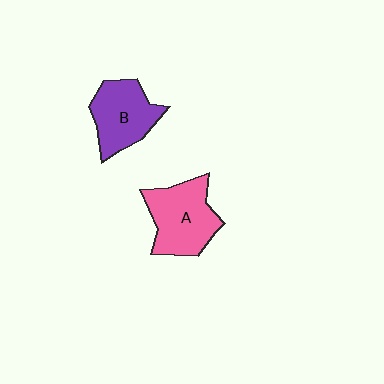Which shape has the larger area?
Shape A (pink).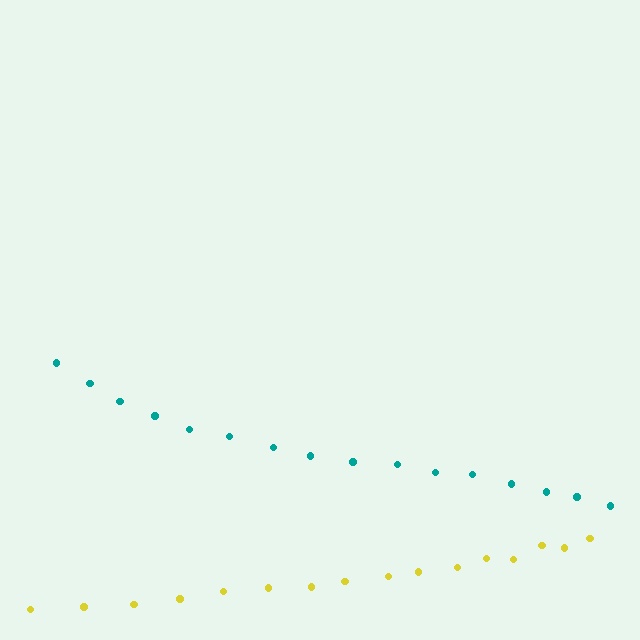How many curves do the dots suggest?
There are 2 distinct paths.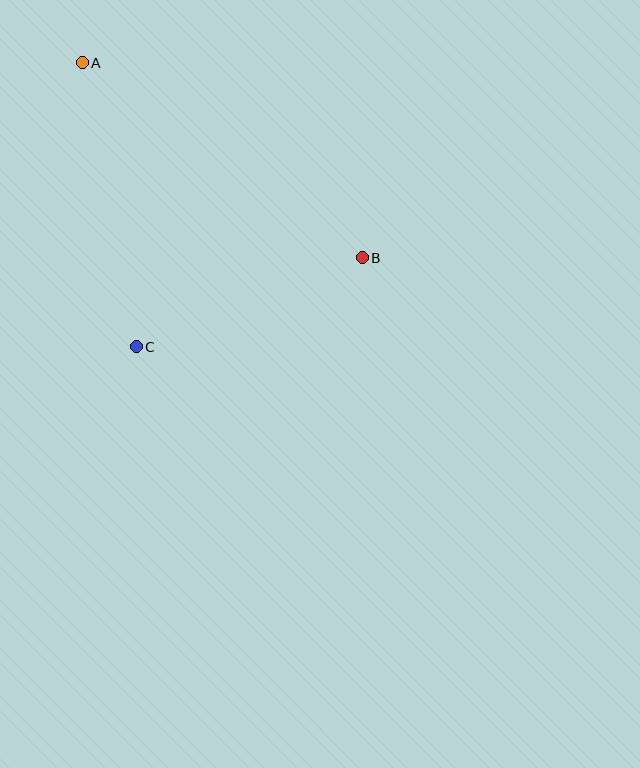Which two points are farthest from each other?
Points A and B are farthest from each other.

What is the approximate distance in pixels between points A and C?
The distance between A and C is approximately 289 pixels.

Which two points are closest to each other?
Points B and C are closest to each other.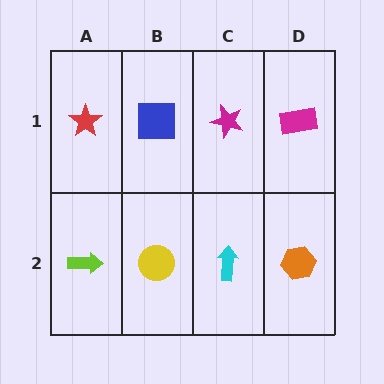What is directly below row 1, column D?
An orange hexagon.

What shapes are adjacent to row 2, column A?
A red star (row 1, column A), a yellow circle (row 2, column B).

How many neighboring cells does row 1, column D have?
2.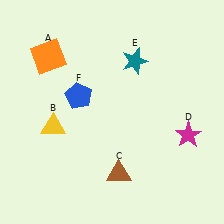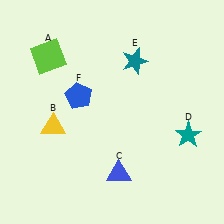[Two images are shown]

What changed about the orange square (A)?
In Image 1, A is orange. In Image 2, it changed to lime.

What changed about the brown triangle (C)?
In Image 1, C is brown. In Image 2, it changed to blue.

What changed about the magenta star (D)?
In Image 1, D is magenta. In Image 2, it changed to teal.